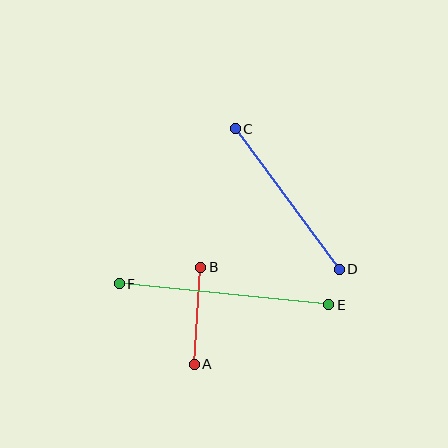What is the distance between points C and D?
The distance is approximately 175 pixels.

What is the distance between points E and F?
The distance is approximately 211 pixels.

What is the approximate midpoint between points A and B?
The midpoint is at approximately (198, 316) pixels.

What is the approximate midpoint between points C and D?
The midpoint is at approximately (287, 199) pixels.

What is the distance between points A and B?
The distance is approximately 97 pixels.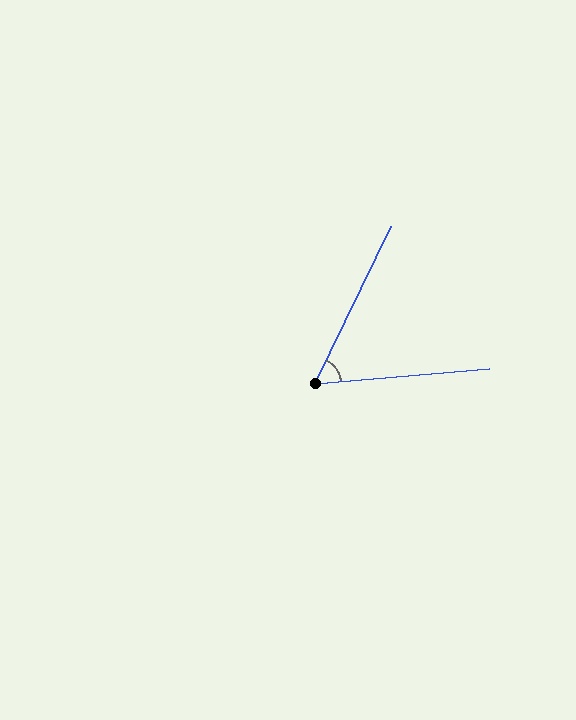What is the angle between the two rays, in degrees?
Approximately 59 degrees.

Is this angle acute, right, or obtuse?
It is acute.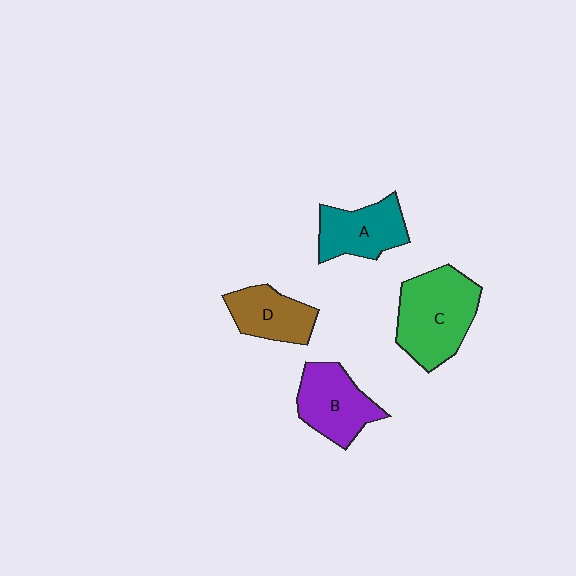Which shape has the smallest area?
Shape D (brown).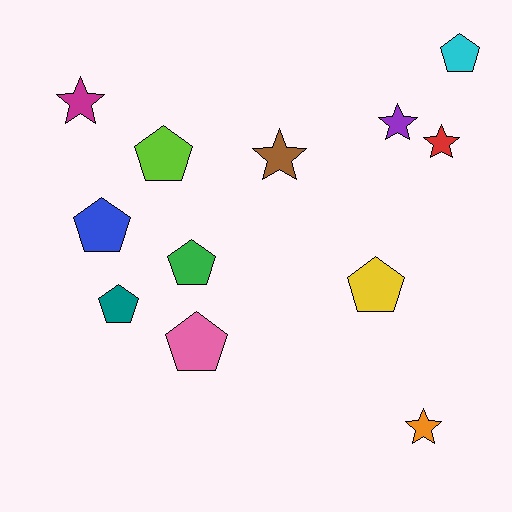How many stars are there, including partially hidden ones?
There are 5 stars.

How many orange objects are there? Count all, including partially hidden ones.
There is 1 orange object.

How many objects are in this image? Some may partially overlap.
There are 12 objects.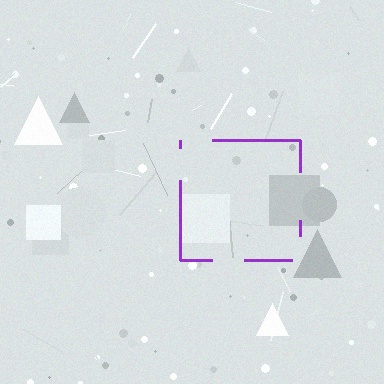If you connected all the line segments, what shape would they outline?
They would outline a square.